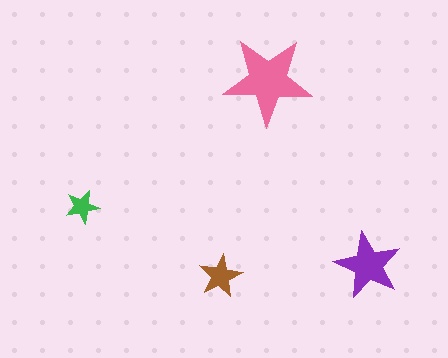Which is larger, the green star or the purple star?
The purple one.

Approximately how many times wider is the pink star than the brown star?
About 2 times wider.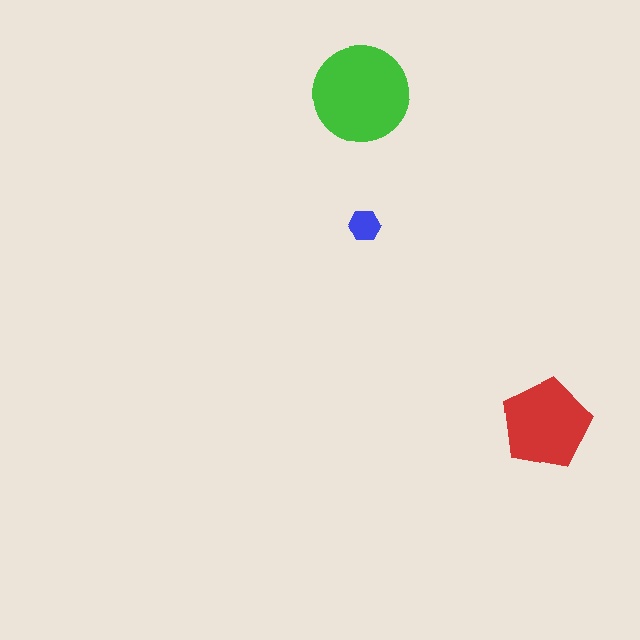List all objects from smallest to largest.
The blue hexagon, the red pentagon, the green circle.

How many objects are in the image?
There are 3 objects in the image.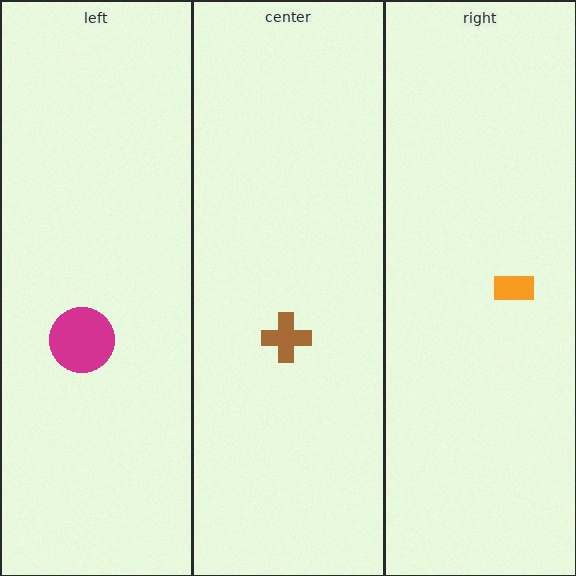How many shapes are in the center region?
1.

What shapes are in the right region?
The orange rectangle.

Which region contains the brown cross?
The center region.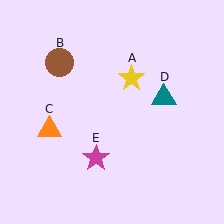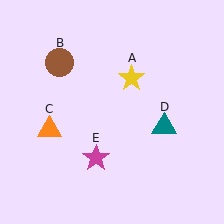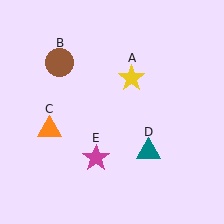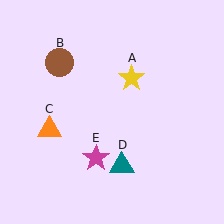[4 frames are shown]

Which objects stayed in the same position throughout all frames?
Yellow star (object A) and brown circle (object B) and orange triangle (object C) and magenta star (object E) remained stationary.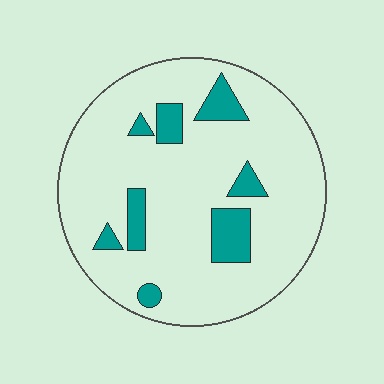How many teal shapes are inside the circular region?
8.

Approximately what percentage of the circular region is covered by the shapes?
Approximately 15%.